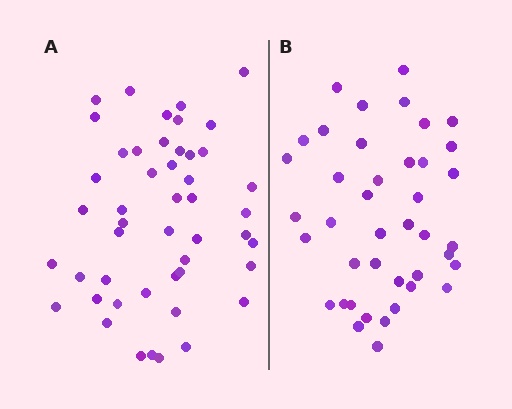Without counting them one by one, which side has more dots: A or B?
Region A (the left region) has more dots.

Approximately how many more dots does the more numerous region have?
Region A has roughly 8 or so more dots than region B.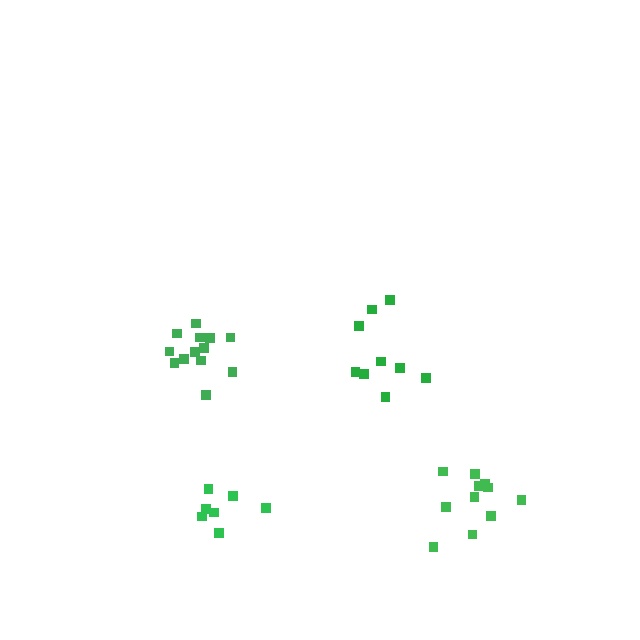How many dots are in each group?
Group 1: 11 dots, Group 2: 7 dots, Group 3: 13 dots, Group 4: 9 dots (40 total).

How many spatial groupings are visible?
There are 4 spatial groupings.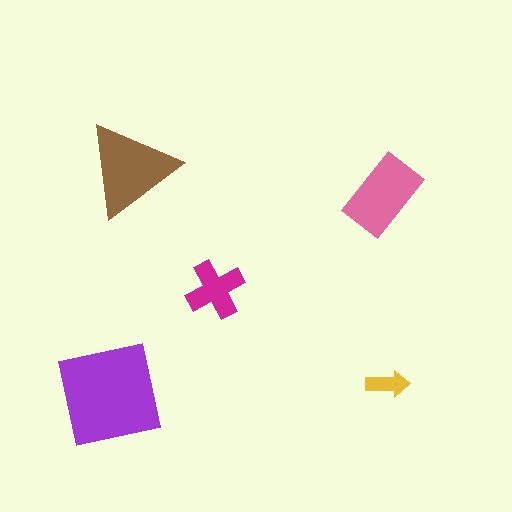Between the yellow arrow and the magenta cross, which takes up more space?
The magenta cross.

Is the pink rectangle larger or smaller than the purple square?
Smaller.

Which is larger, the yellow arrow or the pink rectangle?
The pink rectangle.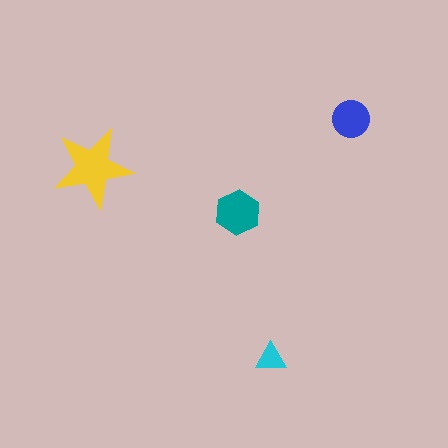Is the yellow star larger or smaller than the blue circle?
Larger.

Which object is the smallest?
The cyan triangle.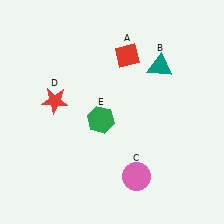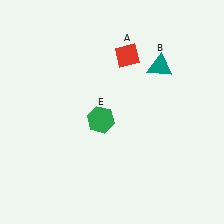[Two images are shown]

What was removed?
The red star (D), the pink circle (C) were removed in Image 2.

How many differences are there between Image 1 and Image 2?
There are 2 differences between the two images.